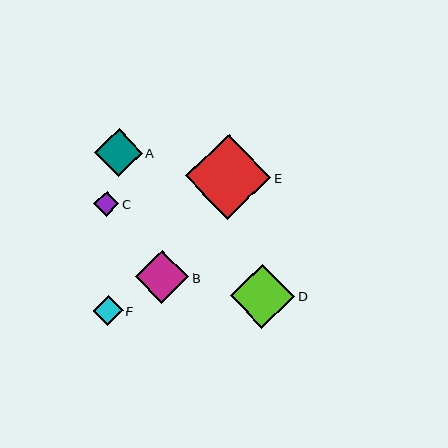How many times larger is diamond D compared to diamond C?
Diamond D is approximately 2.5 times the size of diamond C.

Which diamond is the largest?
Diamond E is the largest with a size of approximately 85 pixels.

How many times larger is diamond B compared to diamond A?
Diamond B is approximately 1.1 times the size of diamond A.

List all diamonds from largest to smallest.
From largest to smallest: E, D, B, A, F, C.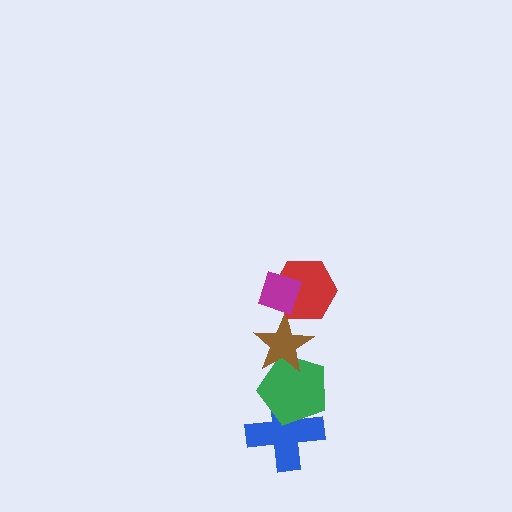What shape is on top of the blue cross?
The green pentagon is on top of the blue cross.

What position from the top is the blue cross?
The blue cross is 5th from the top.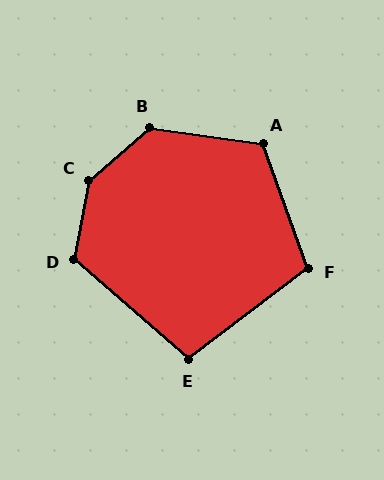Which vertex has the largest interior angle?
C, at approximately 141 degrees.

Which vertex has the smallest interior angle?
E, at approximately 101 degrees.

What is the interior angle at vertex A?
Approximately 118 degrees (obtuse).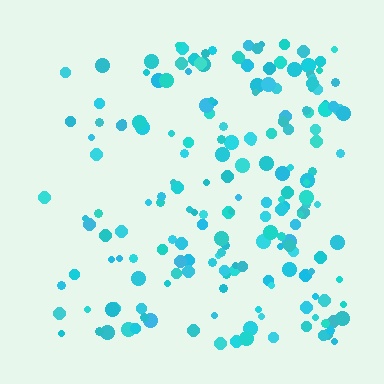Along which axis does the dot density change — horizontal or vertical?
Horizontal.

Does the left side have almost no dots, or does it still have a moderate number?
Still a moderate number, just noticeably fewer than the right.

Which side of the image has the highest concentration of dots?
The right.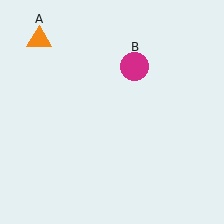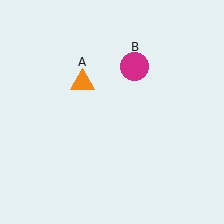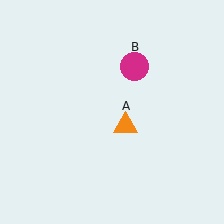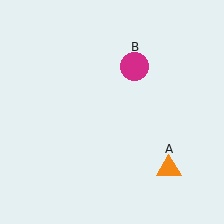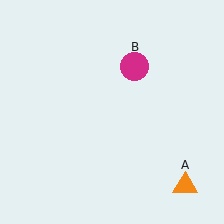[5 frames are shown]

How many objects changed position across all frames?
1 object changed position: orange triangle (object A).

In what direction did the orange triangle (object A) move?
The orange triangle (object A) moved down and to the right.